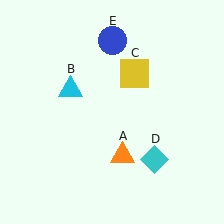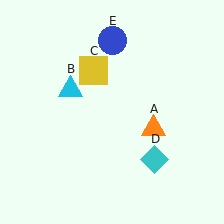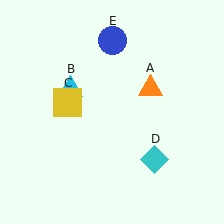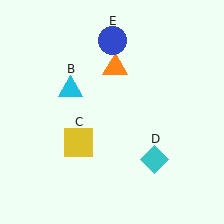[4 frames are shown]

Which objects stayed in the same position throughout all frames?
Cyan triangle (object B) and cyan diamond (object D) and blue circle (object E) remained stationary.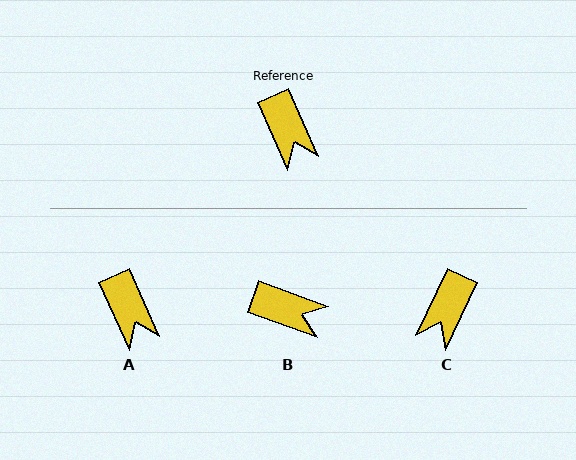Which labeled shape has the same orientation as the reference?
A.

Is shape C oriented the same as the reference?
No, it is off by about 49 degrees.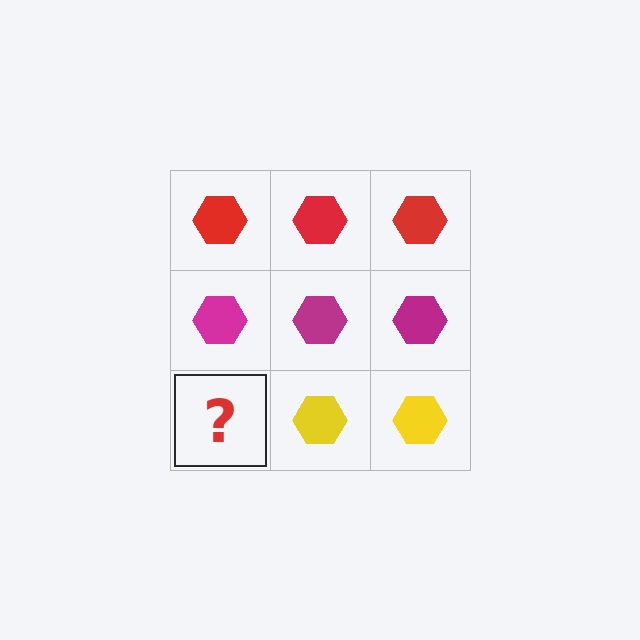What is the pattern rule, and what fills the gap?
The rule is that each row has a consistent color. The gap should be filled with a yellow hexagon.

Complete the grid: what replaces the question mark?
The question mark should be replaced with a yellow hexagon.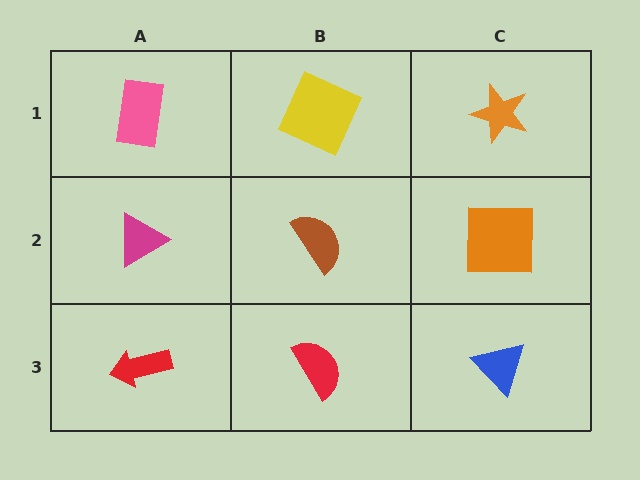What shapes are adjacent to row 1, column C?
An orange square (row 2, column C), a yellow square (row 1, column B).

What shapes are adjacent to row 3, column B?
A brown semicircle (row 2, column B), a red arrow (row 3, column A), a blue triangle (row 3, column C).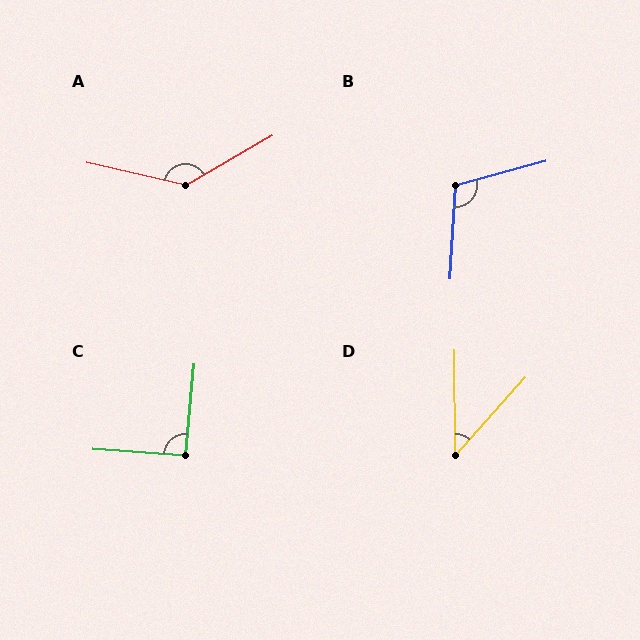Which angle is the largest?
A, at approximately 137 degrees.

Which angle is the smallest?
D, at approximately 42 degrees.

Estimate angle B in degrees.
Approximately 109 degrees.